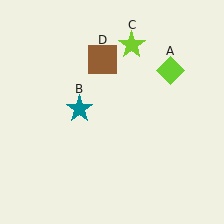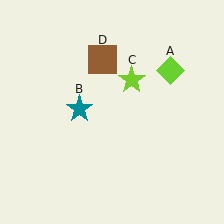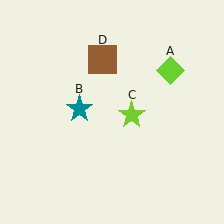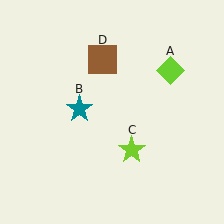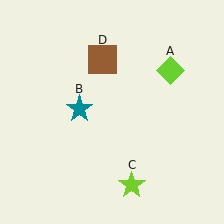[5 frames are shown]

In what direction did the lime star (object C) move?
The lime star (object C) moved down.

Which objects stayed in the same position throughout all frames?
Lime diamond (object A) and teal star (object B) and brown square (object D) remained stationary.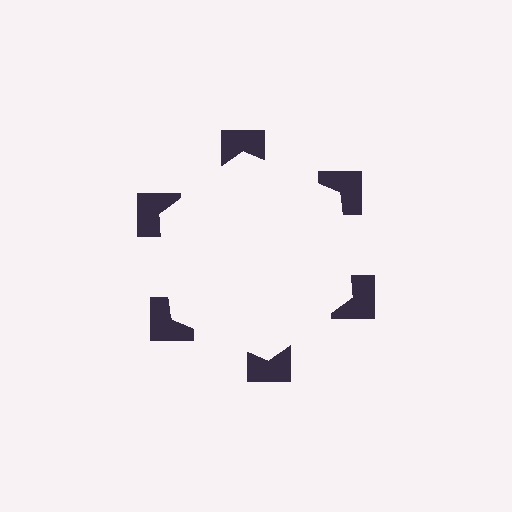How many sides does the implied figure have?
6 sides.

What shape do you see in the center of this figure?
An illusory hexagon — its edges are inferred from the aligned wedge cuts in the notched squares, not physically drawn.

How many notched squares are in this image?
There are 6 — one at each vertex of the illusory hexagon.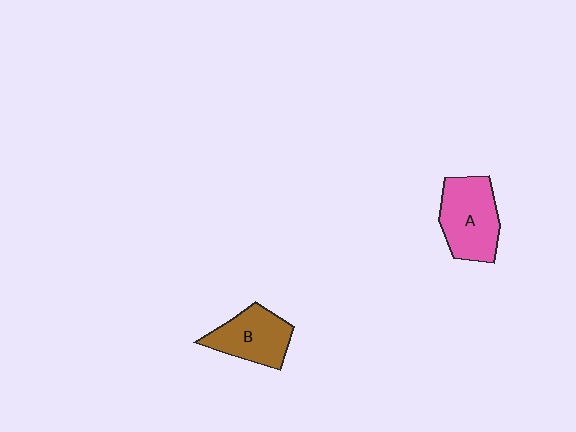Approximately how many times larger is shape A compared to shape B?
Approximately 1.2 times.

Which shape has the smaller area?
Shape B (brown).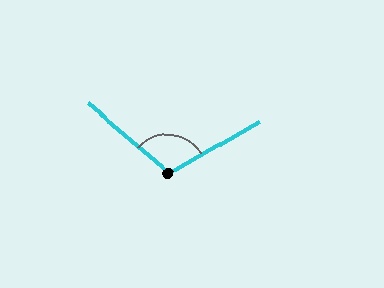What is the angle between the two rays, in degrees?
Approximately 109 degrees.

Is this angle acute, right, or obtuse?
It is obtuse.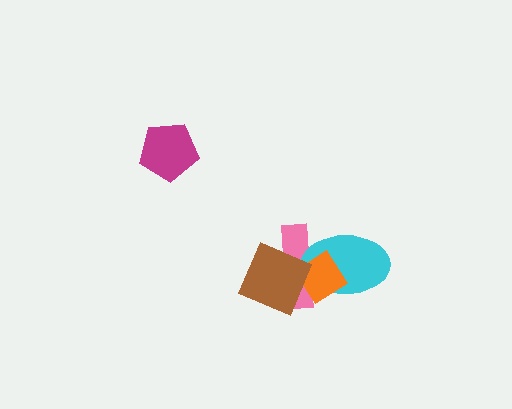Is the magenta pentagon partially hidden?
No, no other shape covers it.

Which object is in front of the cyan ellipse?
The orange diamond is in front of the cyan ellipse.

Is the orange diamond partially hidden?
Yes, it is partially covered by another shape.